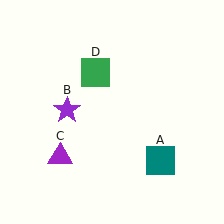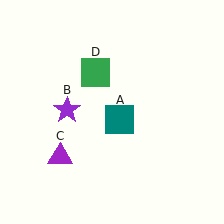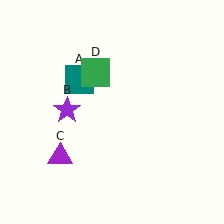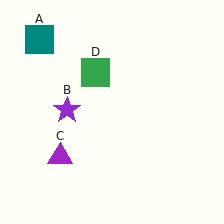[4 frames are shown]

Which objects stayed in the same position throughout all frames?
Purple star (object B) and purple triangle (object C) and green square (object D) remained stationary.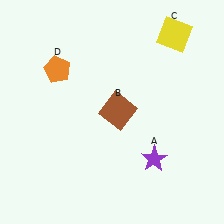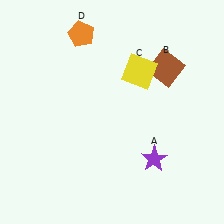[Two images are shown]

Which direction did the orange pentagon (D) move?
The orange pentagon (D) moved up.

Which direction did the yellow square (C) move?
The yellow square (C) moved down.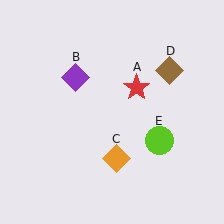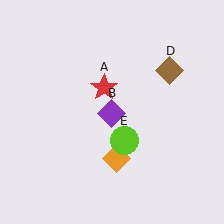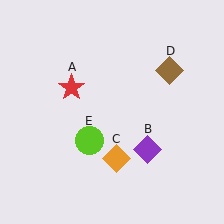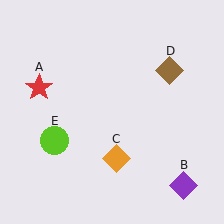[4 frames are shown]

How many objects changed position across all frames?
3 objects changed position: red star (object A), purple diamond (object B), lime circle (object E).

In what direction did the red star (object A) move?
The red star (object A) moved left.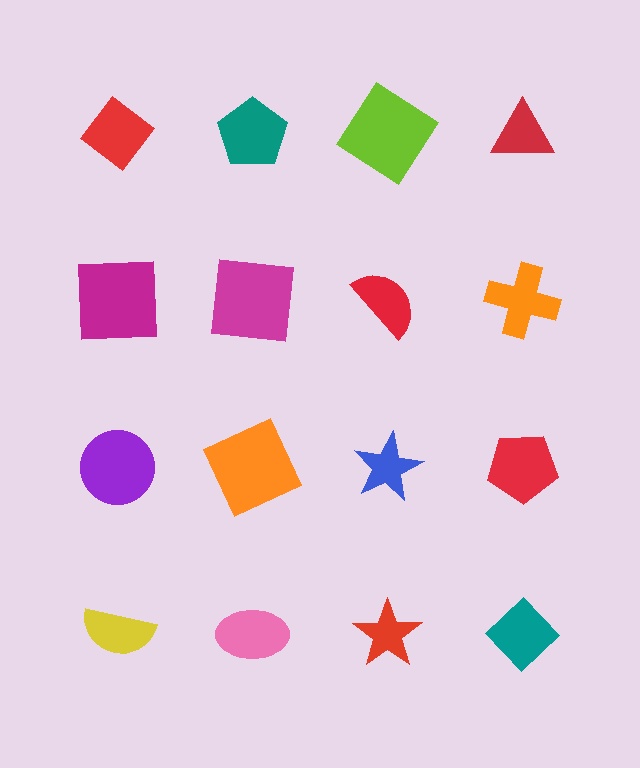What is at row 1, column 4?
A red triangle.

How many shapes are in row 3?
4 shapes.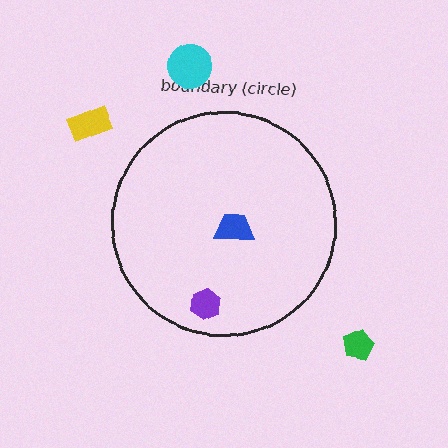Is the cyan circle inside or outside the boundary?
Outside.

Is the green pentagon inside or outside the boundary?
Outside.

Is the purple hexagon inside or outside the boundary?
Inside.